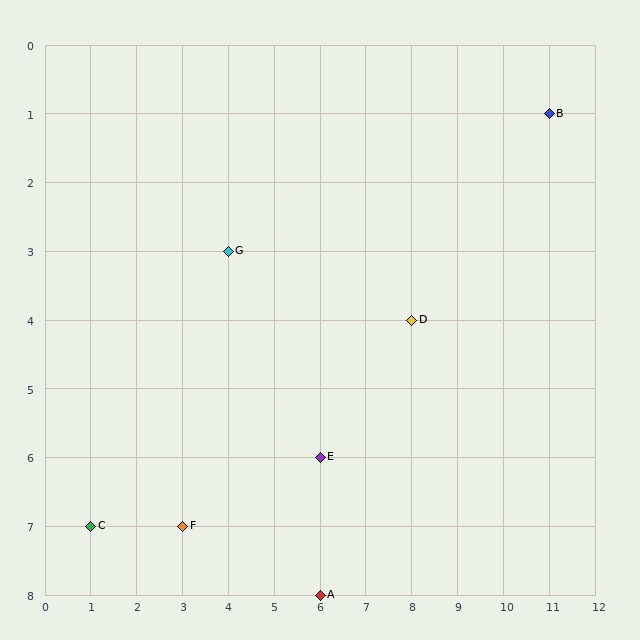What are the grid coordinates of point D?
Point D is at grid coordinates (8, 4).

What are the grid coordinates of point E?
Point E is at grid coordinates (6, 6).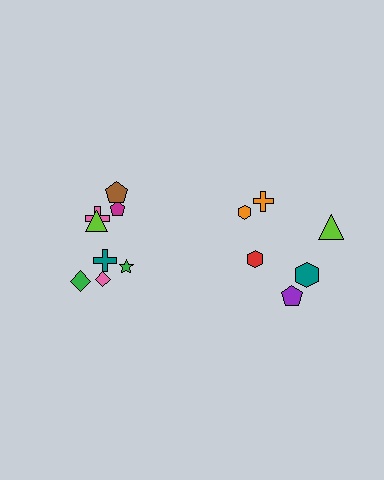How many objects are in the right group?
There are 6 objects.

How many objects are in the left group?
There are 8 objects.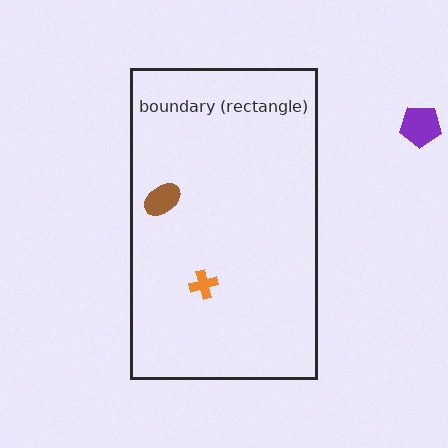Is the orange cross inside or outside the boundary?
Inside.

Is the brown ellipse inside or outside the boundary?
Inside.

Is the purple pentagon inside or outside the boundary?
Outside.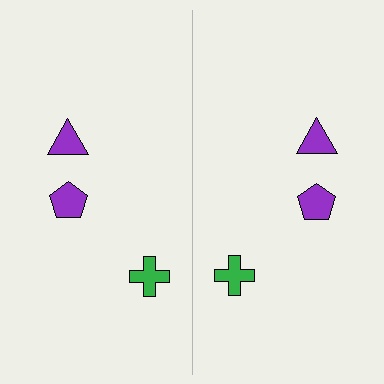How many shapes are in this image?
There are 6 shapes in this image.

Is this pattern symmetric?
Yes, this pattern has bilateral (reflection) symmetry.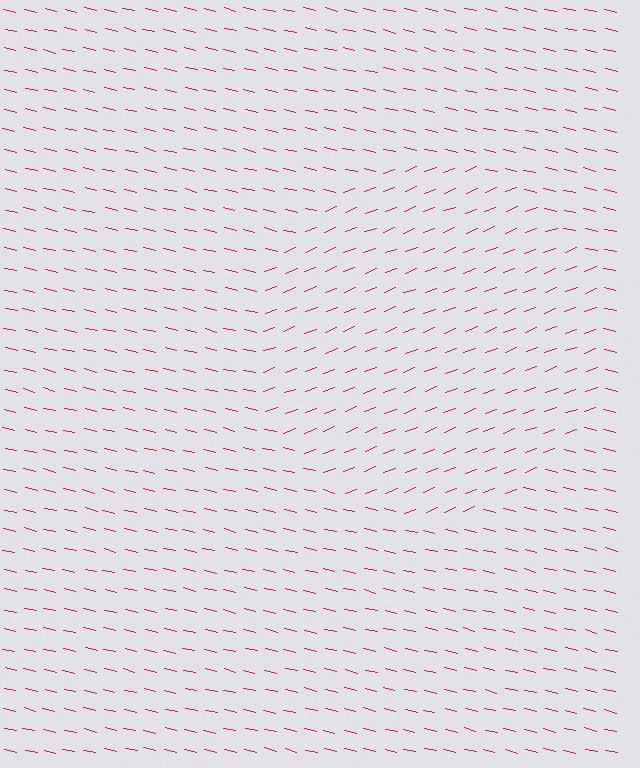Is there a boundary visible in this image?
Yes, there is a texture boundary formed by a change in line orientation.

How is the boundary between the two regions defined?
The boundary is defined purely by a change in line orientation (approximately 34 degrees difference). All lines are the same color and thickness.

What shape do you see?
I see a circle.